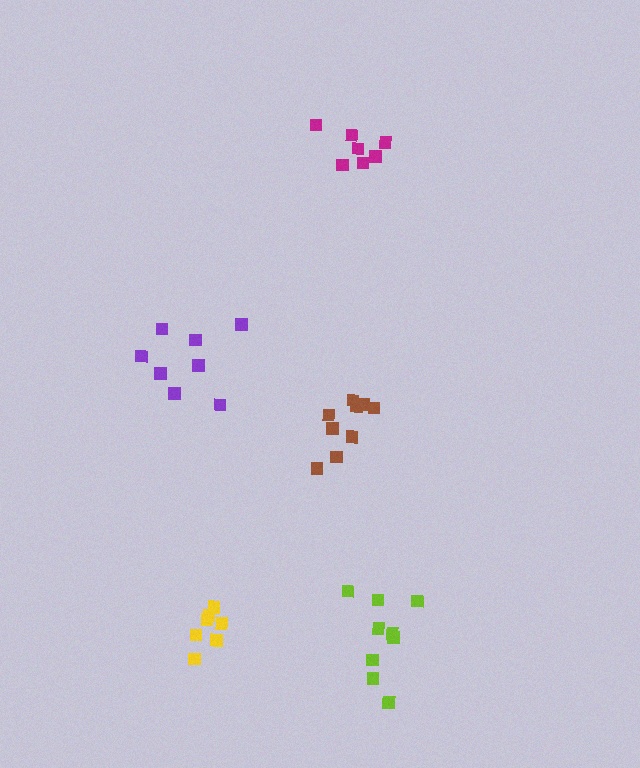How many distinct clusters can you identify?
There are 5 distinct clusters.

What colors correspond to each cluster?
The clusters are colored: lime, yellow, brown, magenta, purple.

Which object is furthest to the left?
The purple cluster is leftmost.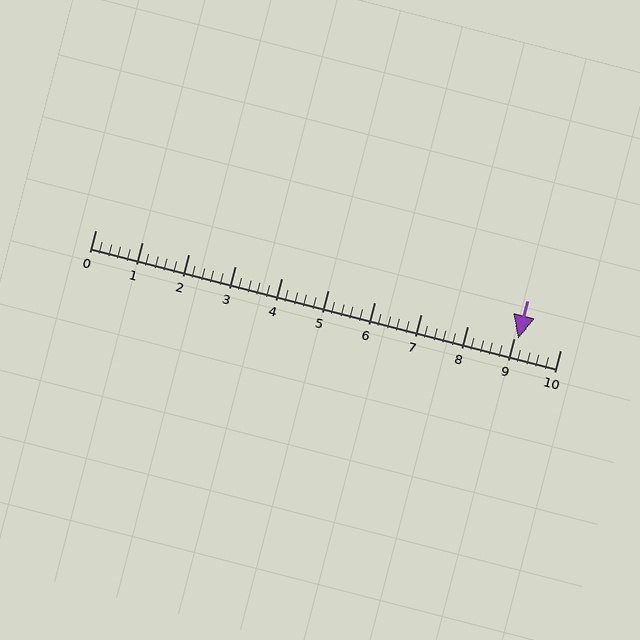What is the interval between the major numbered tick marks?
The major tick marks are spaced 1 units apart.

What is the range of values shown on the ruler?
The ruler shows values from 0 to 10.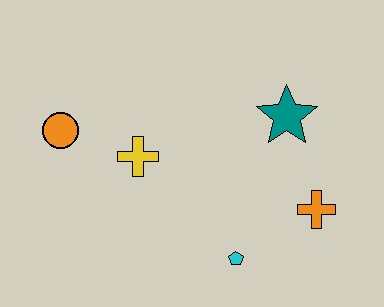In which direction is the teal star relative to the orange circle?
The teal star is to the right of the orange circle.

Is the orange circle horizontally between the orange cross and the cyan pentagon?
No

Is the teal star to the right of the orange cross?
No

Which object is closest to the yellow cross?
The orange circle is closest to the yellow cross.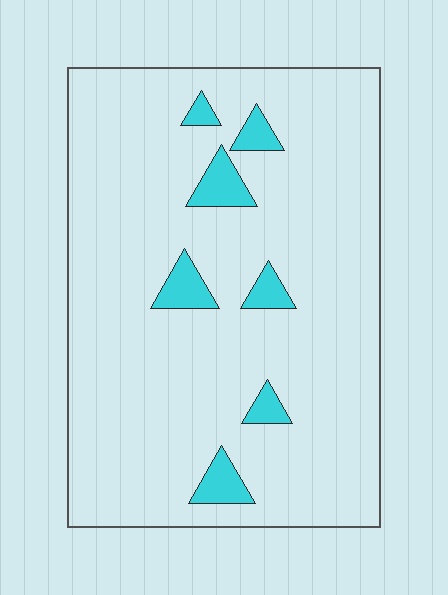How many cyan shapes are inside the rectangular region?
7.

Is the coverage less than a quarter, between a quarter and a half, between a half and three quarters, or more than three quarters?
Less than a quarter.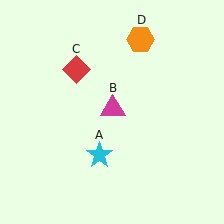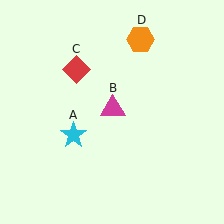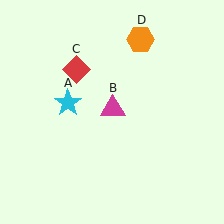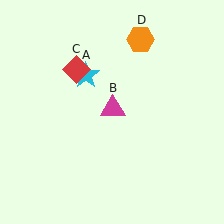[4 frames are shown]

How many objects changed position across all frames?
1 object changed position: cyan star (object A).